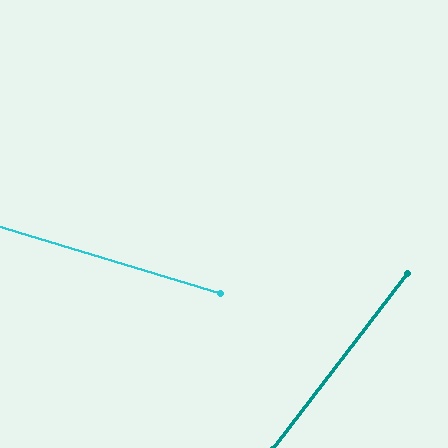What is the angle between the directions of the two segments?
Approximately 69 degrees.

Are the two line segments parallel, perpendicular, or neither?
Neither parallel nor perpendicular — they differ by about 69°.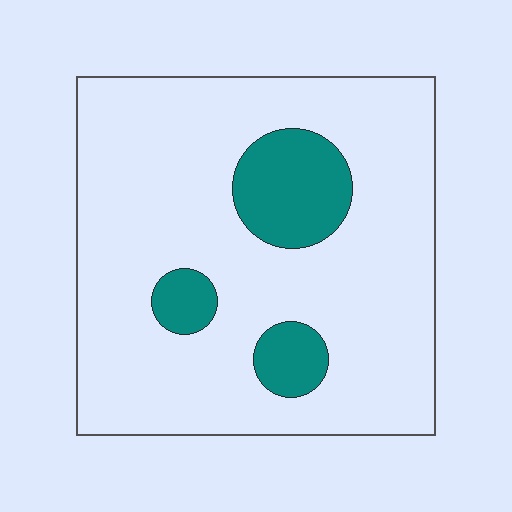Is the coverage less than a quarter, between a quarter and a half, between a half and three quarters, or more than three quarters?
Less than a quarter.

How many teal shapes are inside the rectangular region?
3.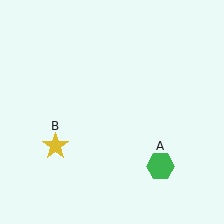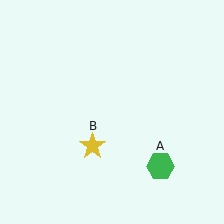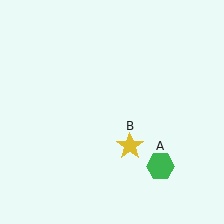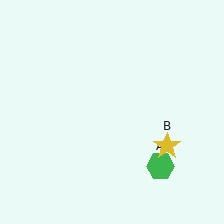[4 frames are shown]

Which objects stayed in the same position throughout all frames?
Green hexagon (object A) remained stationary.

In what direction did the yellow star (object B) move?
The yellow star (object B) moved right.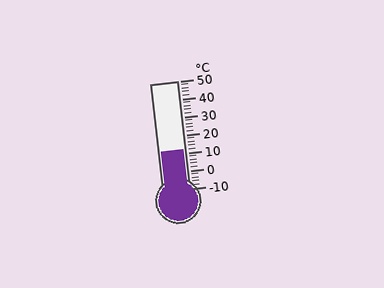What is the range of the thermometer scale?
The thermometer scale ranges from -10°C to 50°C.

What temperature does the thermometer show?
The thermometer shows approximately 12°C.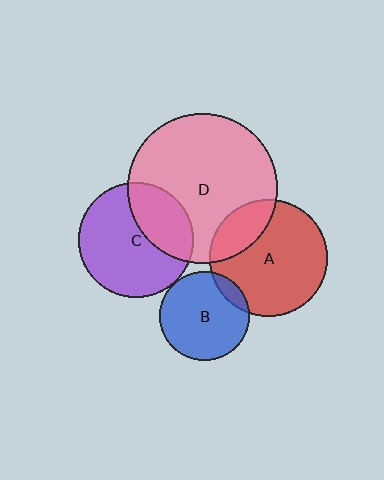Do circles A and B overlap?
Yes.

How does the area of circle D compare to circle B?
Approximately 2.8 times.